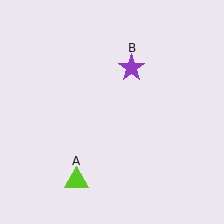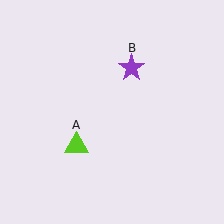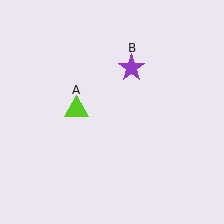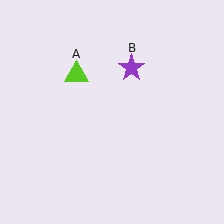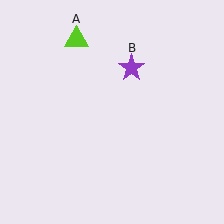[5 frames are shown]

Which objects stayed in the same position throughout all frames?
Purple star (object B) remained stationary.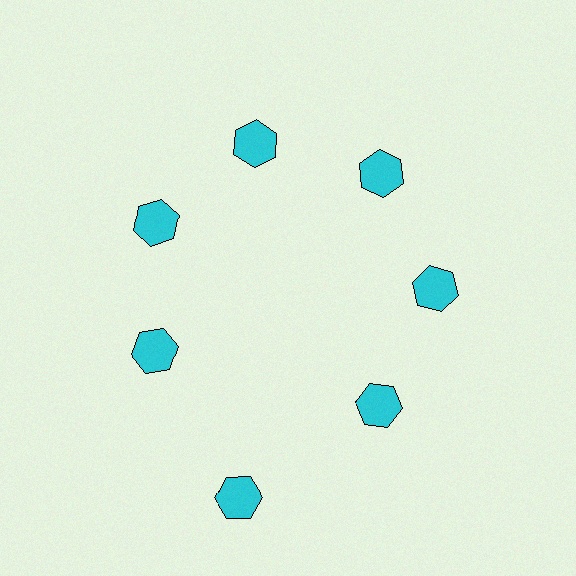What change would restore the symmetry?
The symmetry would be restored by moving it inward, back onto the ring so that all 7 hexagons sit at equal angles and equal distance from the center.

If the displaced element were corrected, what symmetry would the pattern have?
It would have 7-fold rotational symmetry — the pattern would map onto itself every 51 degrees.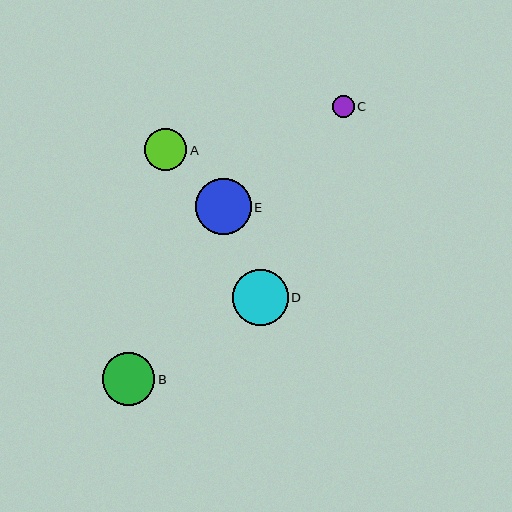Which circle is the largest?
Circle E is the largest with a size of approximately 56 pixels.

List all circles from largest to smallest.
From largest to smallest: E, D, B, A, C.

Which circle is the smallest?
Circle C is the smallest with a size of approximately 22 pixels.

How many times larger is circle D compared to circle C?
Circle D is approximately 2.5 times the size of circle C.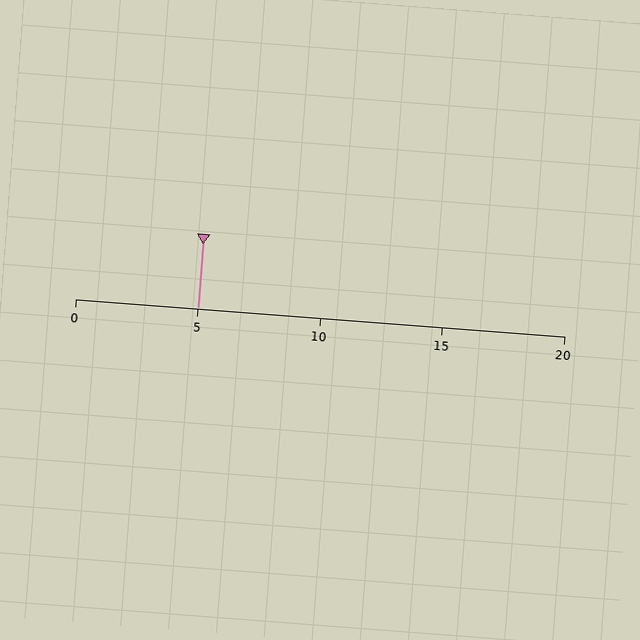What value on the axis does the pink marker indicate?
The marker indicates approximately 5.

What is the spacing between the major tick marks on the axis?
The major ticks are spaced 5 apart.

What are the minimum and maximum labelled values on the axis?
The axis runs from 0 to 20.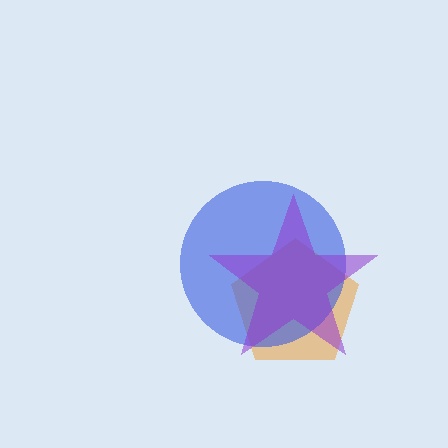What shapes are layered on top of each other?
The layered shapes are: an orange pentagon, a blue circle, a purple star.